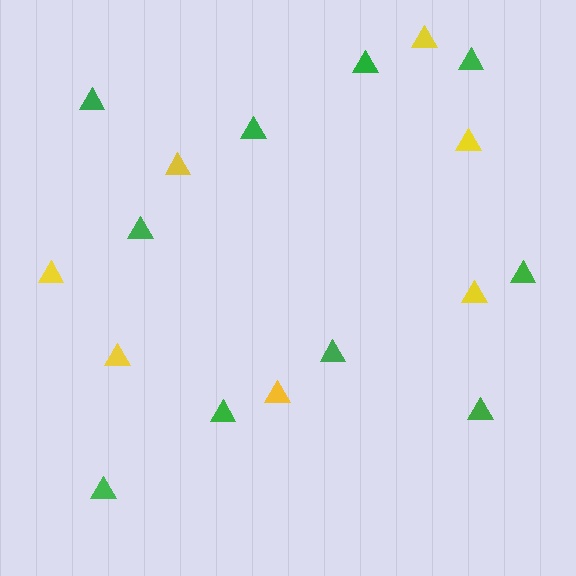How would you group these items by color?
There are 2 groups: one group of green triangles (10) and one group of yellow triangles (7).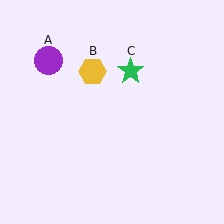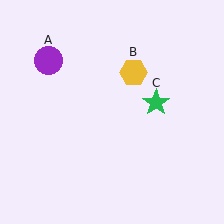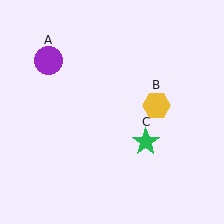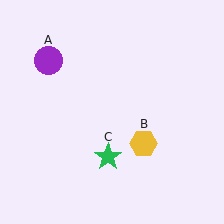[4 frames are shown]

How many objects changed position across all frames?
2 objects changed position: yellow hexagon (object B), green star (object C).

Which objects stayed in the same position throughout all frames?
Purple circle (object A) remained stationary.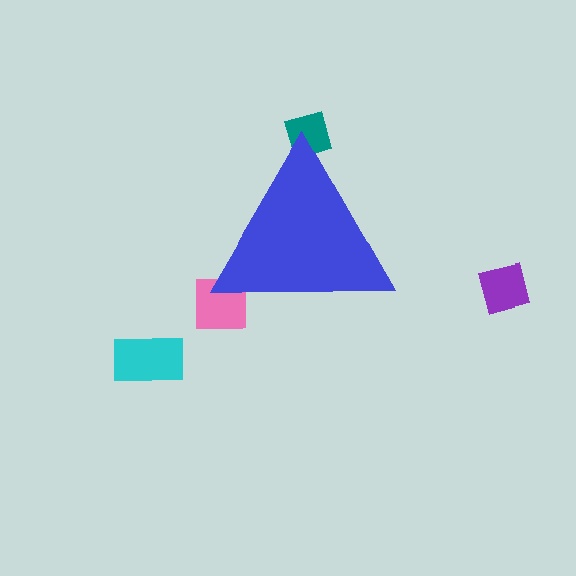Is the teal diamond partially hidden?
Yes, the teal diamond is partially hidden behind the blue triangle.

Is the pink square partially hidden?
Yes, the pink square is partially hidden behind the blue triangle.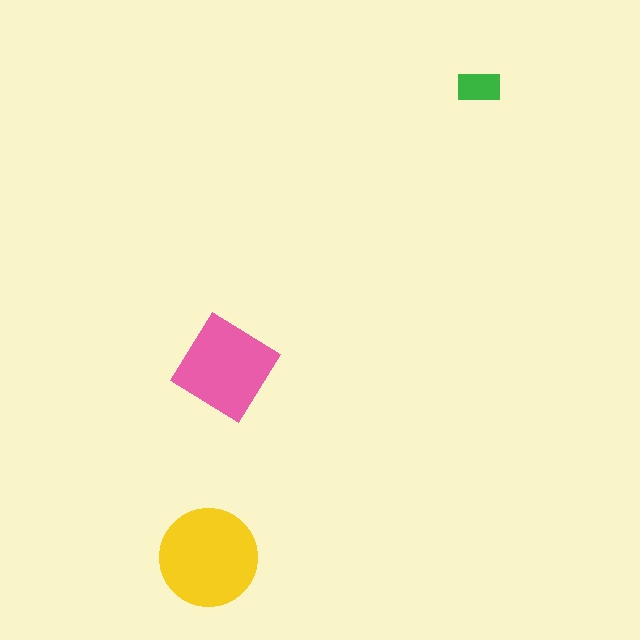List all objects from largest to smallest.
The yellow circle, the pink diamond, the green rectangle.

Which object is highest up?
The green rectangle is topmost.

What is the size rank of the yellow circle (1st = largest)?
1st.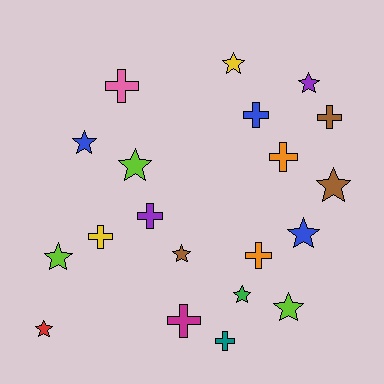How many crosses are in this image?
There are 9 crosses.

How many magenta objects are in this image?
There is 1 magenta object.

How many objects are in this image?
There are 20 objects.